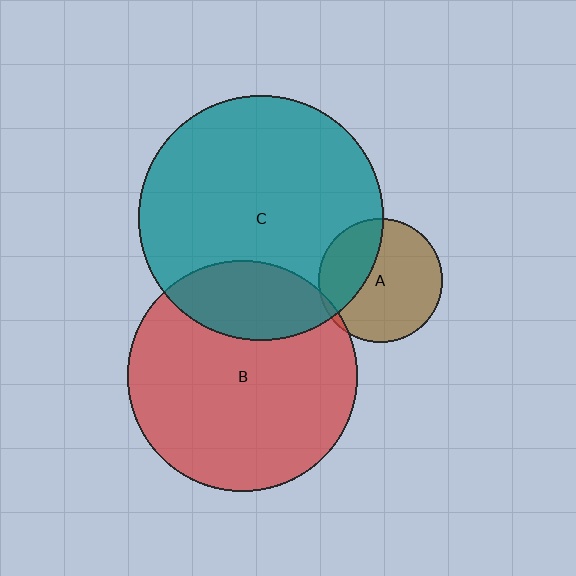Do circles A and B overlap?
Yes.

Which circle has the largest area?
Circle C (teal).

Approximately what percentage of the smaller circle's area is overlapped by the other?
Approximately 5%.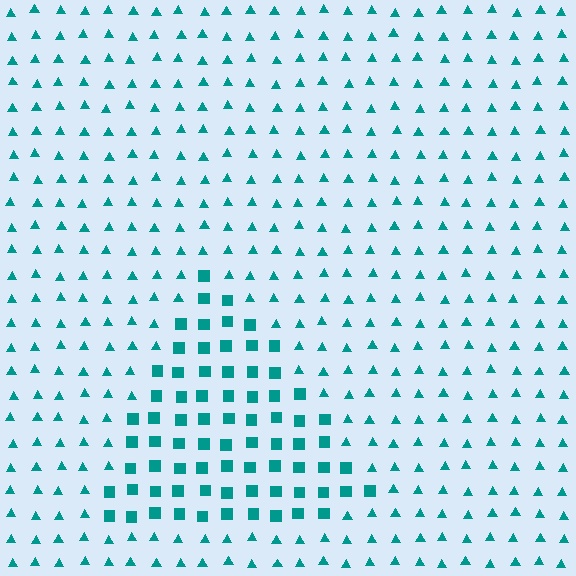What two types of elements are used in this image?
The image uses squares inside the triangle region and triangles outside it.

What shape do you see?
I see a triangle.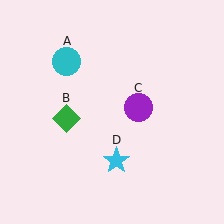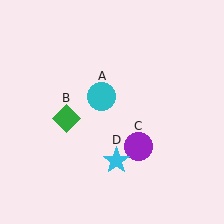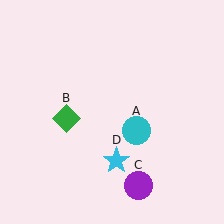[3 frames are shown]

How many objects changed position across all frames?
2 objects changed position: cyan circle (object A), purple circle (object C).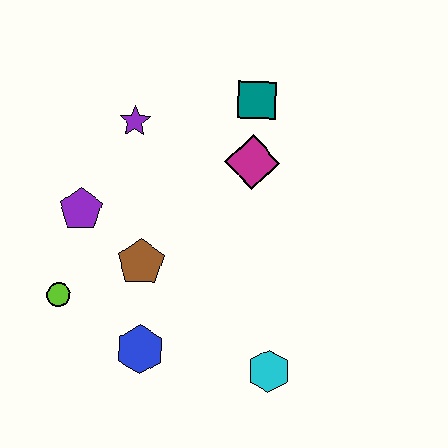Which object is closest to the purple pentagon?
The brown pentagon is closest to the purple pentagon.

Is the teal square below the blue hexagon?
No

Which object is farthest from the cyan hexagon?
The purple star is farthest from the cyan hexagon.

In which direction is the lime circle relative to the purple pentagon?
The lime circle is below the purple pentagon.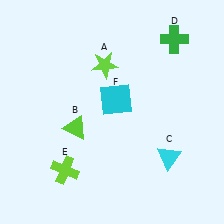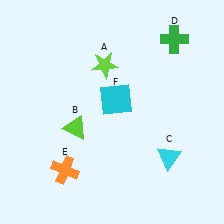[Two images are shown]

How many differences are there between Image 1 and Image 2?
There is 1 difference between the two images.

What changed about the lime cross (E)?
In Image 1, E is lime. In Image 2, it changed to orange.